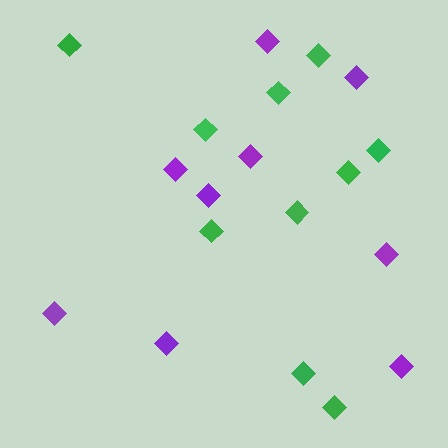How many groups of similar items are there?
There are 2 groups: one group of green diamonds (10) and one group of purple diamonds (9).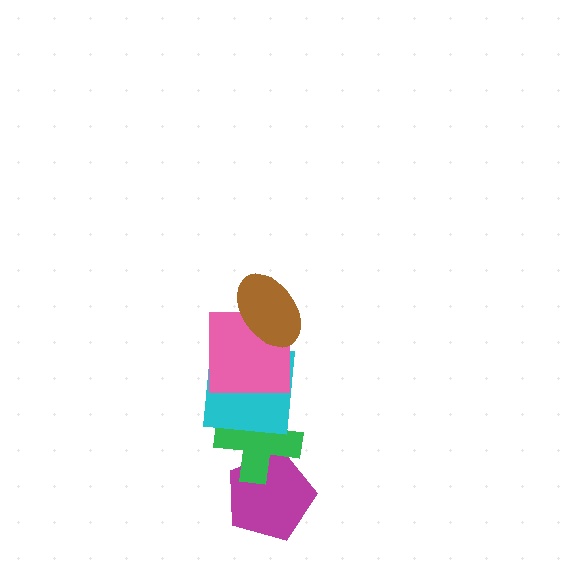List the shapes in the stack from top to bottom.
From top to bottom: the brown ellipse, the pink square, the cyan square, the green cross, the magenta pentagon.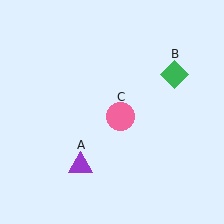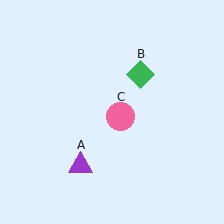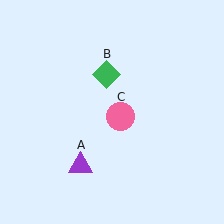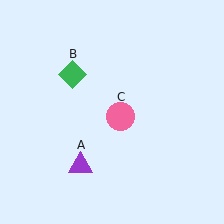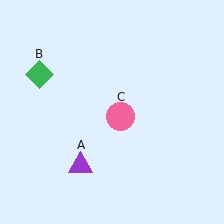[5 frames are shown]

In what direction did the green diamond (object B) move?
The green diamond (object B) moved left.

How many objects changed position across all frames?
1 object changed position: green diamond (object B).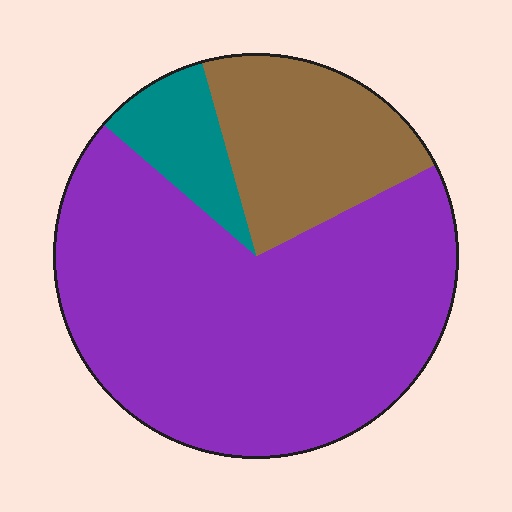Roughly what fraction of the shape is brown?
Brown covers 22% of the shape.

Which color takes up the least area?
Teal, at roughly 10%.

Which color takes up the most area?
Purple, at roughly 70%.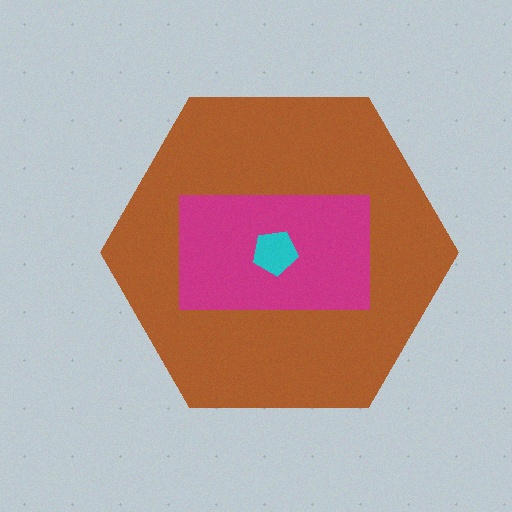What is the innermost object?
The cyan pentagon.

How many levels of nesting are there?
3.